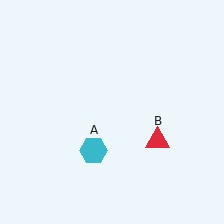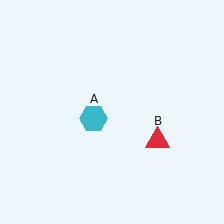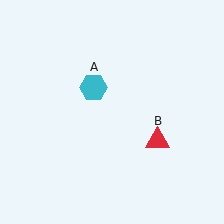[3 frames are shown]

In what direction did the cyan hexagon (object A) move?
The cyan hexagon (object A) moved up.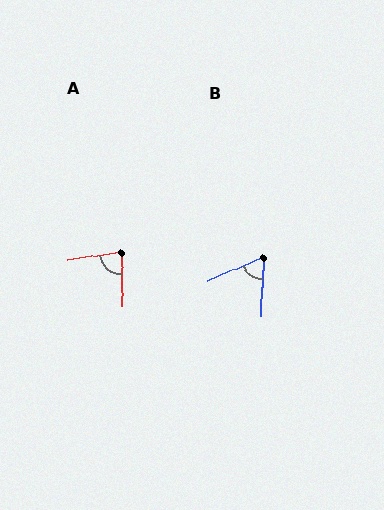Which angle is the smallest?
B, at approximately 64 degrees.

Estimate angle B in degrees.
Approximately 64 degrees.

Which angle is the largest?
A, at approximately 83 degrees.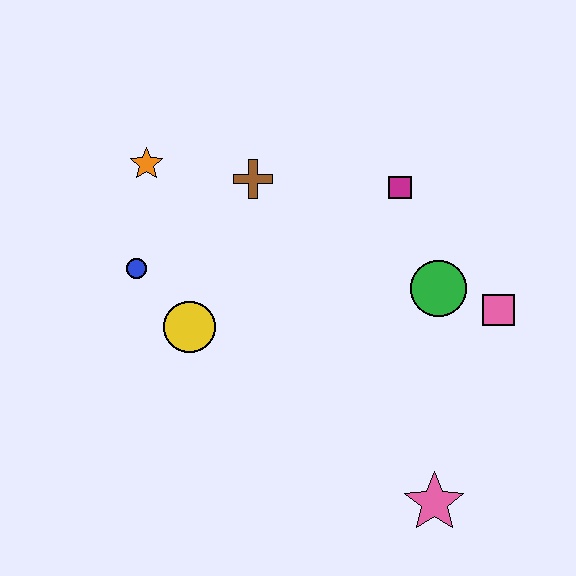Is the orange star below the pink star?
No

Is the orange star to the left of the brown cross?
Yes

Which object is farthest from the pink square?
The orange star is farthest from the pink square.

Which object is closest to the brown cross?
The orange star is closest to the brown cross.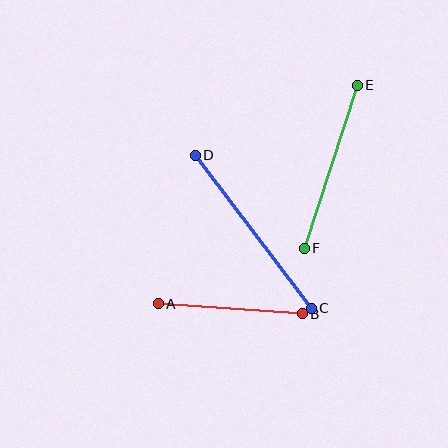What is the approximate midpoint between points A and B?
The midpoint is at approximately (230, 309) pixels.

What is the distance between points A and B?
The distance is approximately 145 pixels.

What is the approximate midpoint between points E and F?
The midpoint is at approximately (331, 167) pixels.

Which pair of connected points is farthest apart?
Points C and D are farthest apart.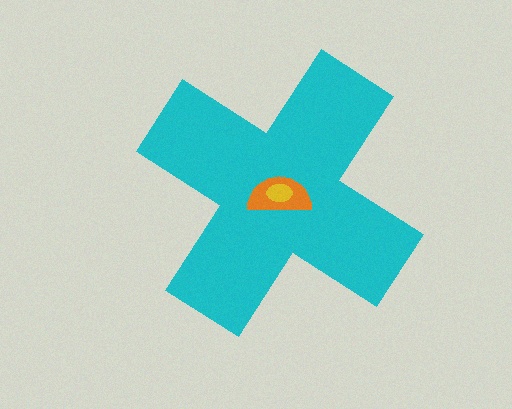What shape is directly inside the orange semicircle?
The yellow ellipse.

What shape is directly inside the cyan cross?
The orange semicircle.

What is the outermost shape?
The cyan cross.